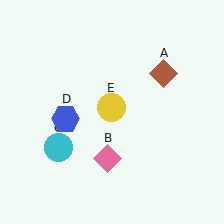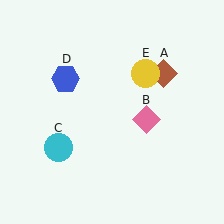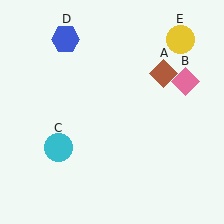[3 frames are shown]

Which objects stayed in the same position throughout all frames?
Brown diamond (object A) and cyan circle (object C) remained stationary.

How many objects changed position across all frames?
3 objects changed position: pink diamond (object B), blue hexagon (object D), yellow circle (object E).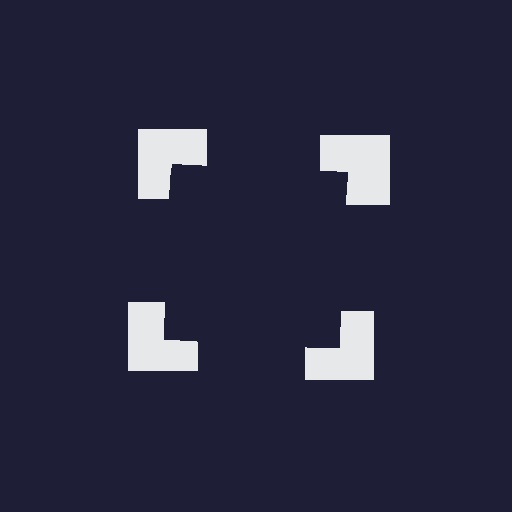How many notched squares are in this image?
There are 4 — one at each vertex of the illusory square.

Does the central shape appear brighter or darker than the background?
It typically appears slightly darker than the background, even though no actual brightness change is drawn.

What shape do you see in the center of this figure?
An illusory square — its edges are inferred from the aligned wedge cuts in the notched squares, not physically drawn.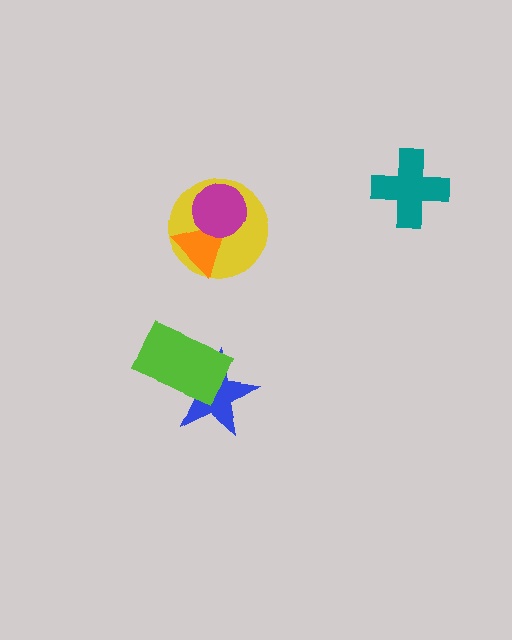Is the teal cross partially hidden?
No, no other shape covers it.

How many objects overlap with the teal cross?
0 objects overlap with the teal cross.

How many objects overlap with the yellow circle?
2 objects overlap with the yellow circle.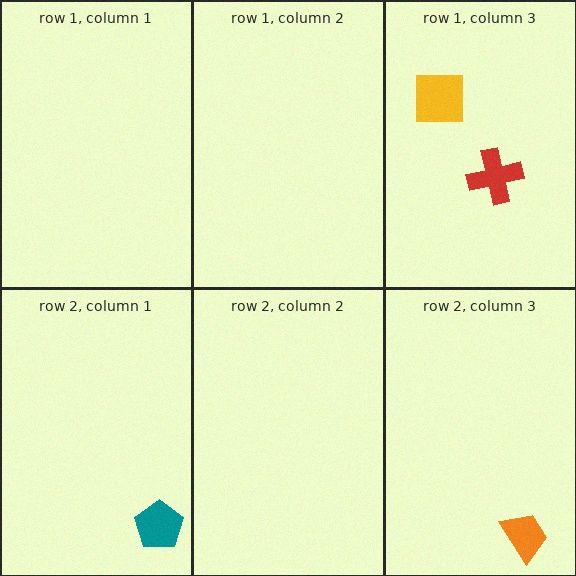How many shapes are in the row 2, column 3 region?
1.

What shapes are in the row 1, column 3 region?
The yellow square, the red cross.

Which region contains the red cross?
The row 1, column 3 region.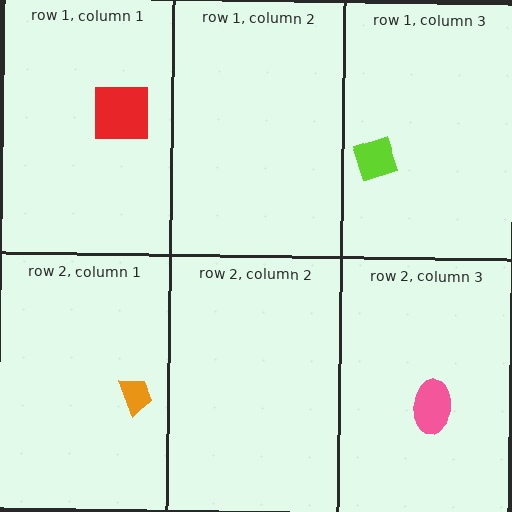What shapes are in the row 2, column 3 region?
The pink ellipse.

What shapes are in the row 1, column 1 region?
The red square.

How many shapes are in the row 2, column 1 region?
1.